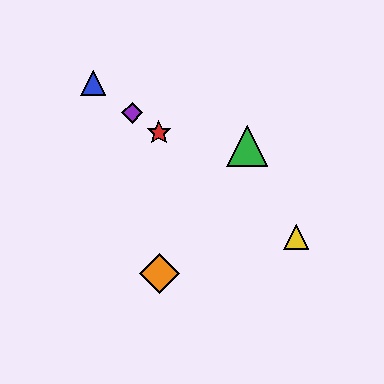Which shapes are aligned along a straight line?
The red star, the blue triangle, the yellow triangle, the purple diamond are aligned along a straight line.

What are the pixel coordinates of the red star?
The red star is at (159, 133).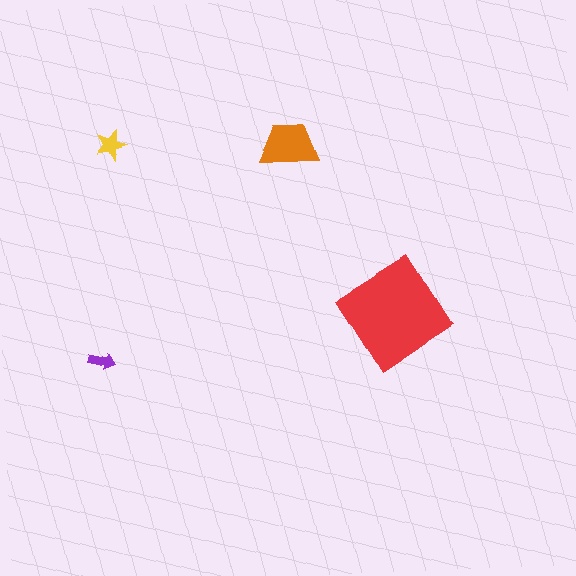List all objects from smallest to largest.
The purple arrow, the yellow star, the orange trapezoid, the red diamond.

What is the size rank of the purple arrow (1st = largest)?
4th.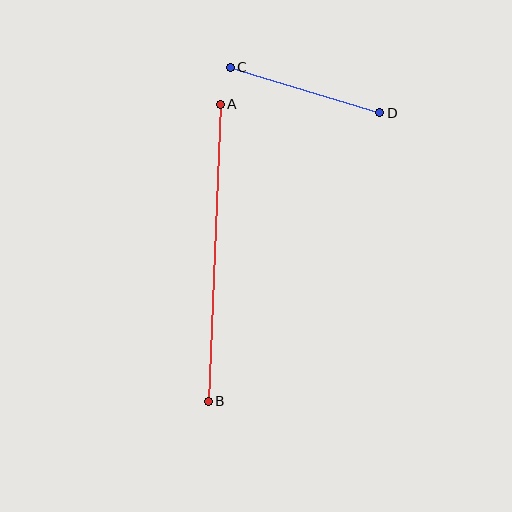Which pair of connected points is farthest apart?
Points A and B are farthest apart.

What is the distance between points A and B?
The distance is approximately 297 pixels.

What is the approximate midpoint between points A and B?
The midpoint is at approximately (214, 253) pixels.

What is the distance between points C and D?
The distance is approximately 156 pixels.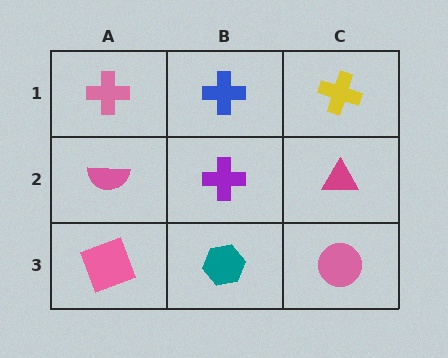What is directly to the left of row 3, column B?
A pink square.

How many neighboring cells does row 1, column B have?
3.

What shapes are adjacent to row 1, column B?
A purple cross (row 2, column B), a pink cross (row 1, column A), a yellow cross (row 1, column C).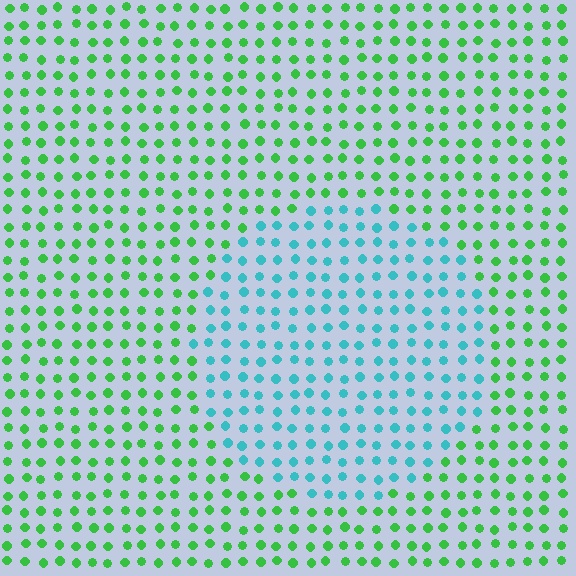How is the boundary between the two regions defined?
The boundary is defined purely by a slight shift in hue (about 57 degrees). Spacing, size, and orientation are identical on both sides.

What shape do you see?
I see a circle.